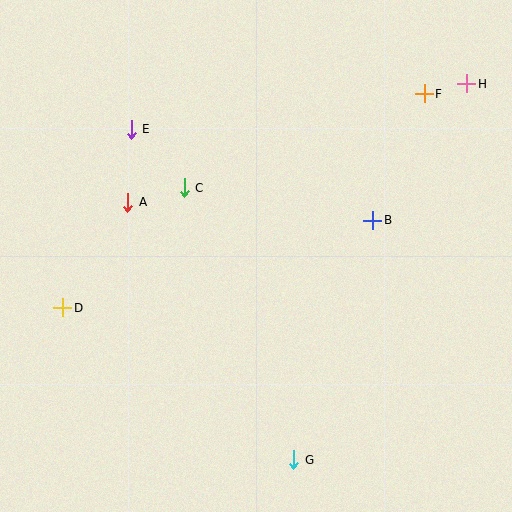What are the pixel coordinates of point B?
Point B is at (373, 220).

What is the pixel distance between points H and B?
The distance between H and B is 166 pixels.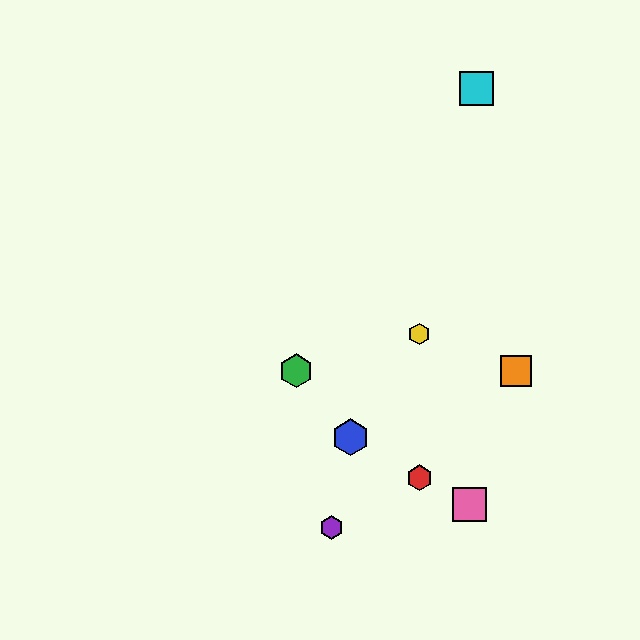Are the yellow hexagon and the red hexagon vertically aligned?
Yes, both are at x≈419.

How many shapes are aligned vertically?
2 shapes (the red hexagon, the yellow hexagon) are aligned vertically.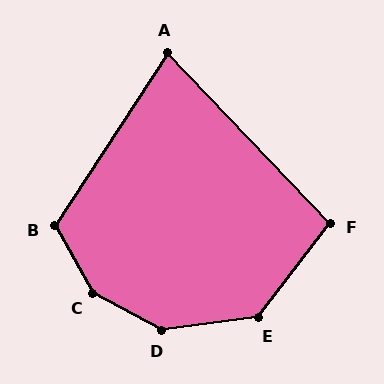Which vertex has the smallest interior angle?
A, at approximately 77 degrees.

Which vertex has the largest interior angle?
C, at approximately 148 degrees.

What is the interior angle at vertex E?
Approximately 135 degrees (obtuse).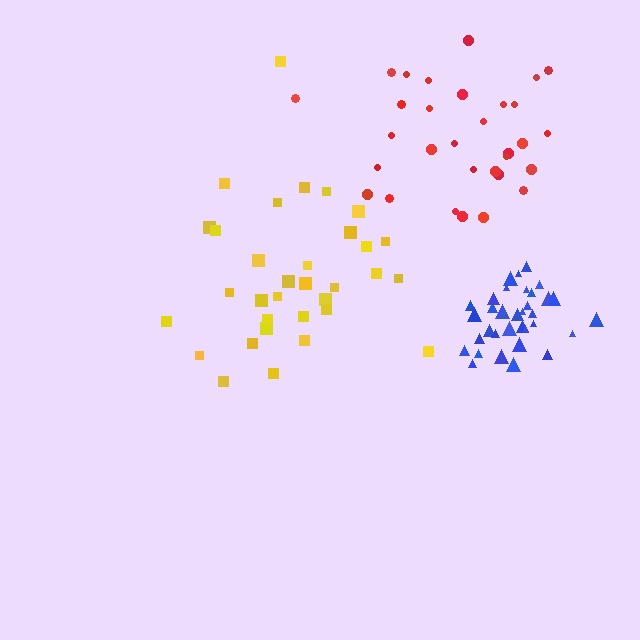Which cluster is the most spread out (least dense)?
Yellow.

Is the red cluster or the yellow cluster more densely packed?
Red.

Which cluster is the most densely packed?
Blue.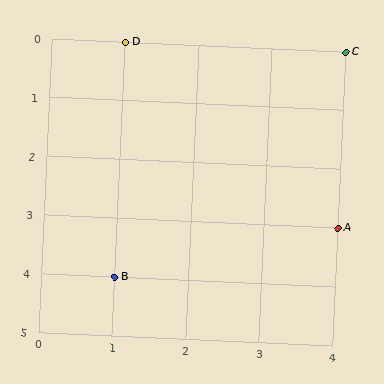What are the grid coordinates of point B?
Point B is at grid coordinates (1, 4).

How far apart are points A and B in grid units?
Points A and B are 3 columns and 1 row apart (about 3.2 grid units diagonally).